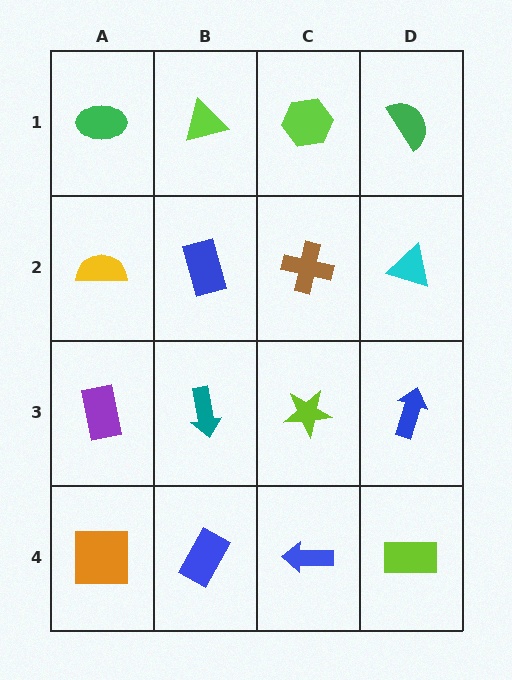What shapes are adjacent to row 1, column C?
A brown cross (row 2, column C), a lime triangle (row 1, column B), a green semicircle (row 1, column D).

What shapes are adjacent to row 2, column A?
A green ellipse (row 1, column A), a purple rectangle (row 3, column A), a blue rectangle (row 2, column B).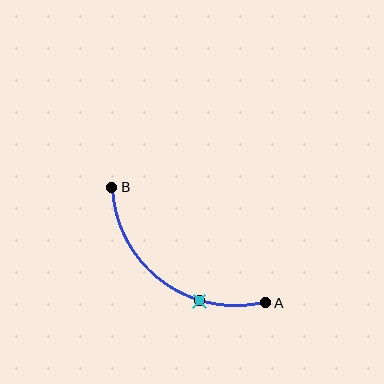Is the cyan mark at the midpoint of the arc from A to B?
No. The cyan mark lies on the arc but is closer to endpoint A. The arc midpoint would be at the point on the curve equidistant along the arc from both A and B.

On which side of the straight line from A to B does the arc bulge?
The arc bulges below and to the left of the straight line connecting A and B.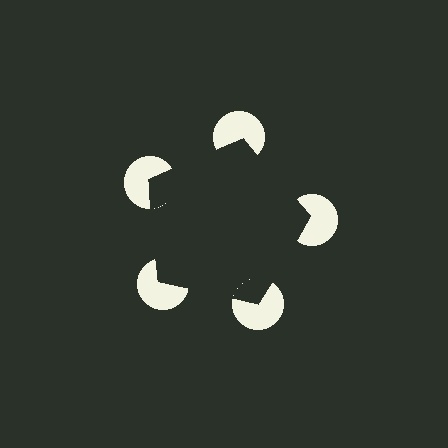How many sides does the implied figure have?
5 sides.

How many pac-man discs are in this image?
There are 5 — one at each vertex of the illusory pentagon.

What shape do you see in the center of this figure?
An illusory pentagon — its edges are inferred from the aligned wedge cuts in the pac-man discs, not physically drawn.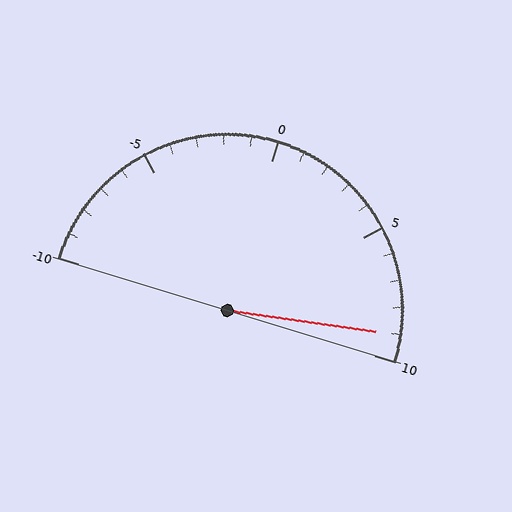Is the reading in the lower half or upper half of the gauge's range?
The reading is in the upper half of the range (-10 to 10).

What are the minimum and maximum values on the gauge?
The gauge ranges from -10 to 10.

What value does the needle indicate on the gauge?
The needle indicates approximately 9.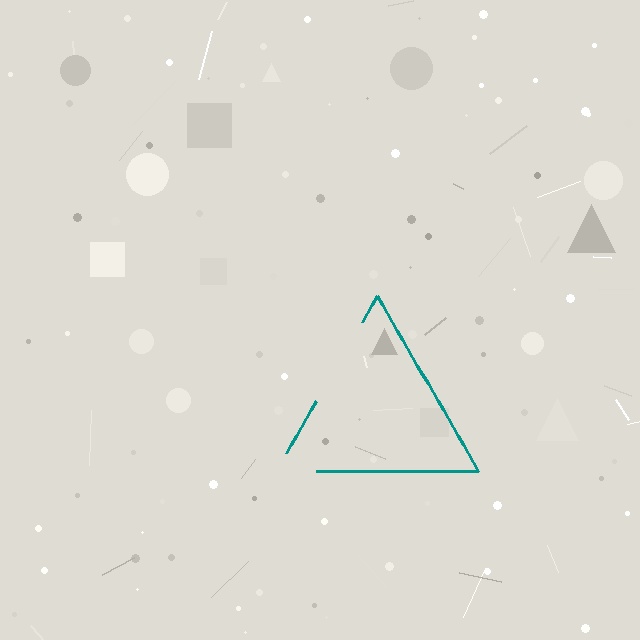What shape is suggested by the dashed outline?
The dashed outline suggests a triangle.